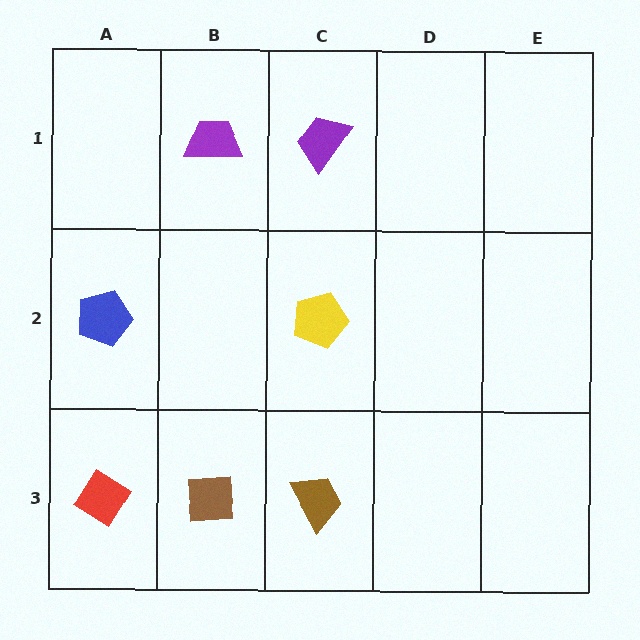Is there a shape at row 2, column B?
No, that cell is empty.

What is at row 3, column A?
A red diamond.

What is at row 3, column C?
A brown trapezoid.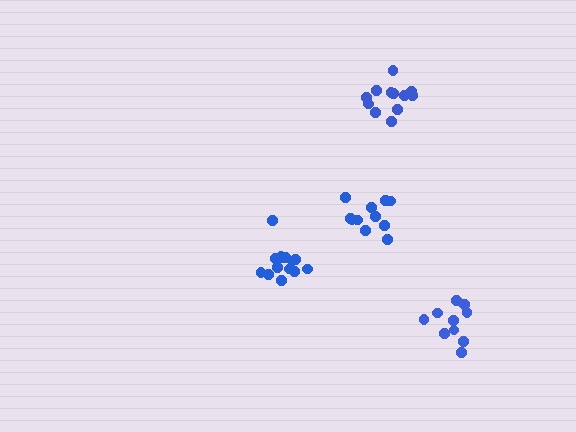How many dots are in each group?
Group 1: 12 dots, Group 2: 10 dots, Group 3: 11 dots, Group 4: 14 dots (47 total).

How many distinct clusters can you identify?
There are 4 distinct clusters.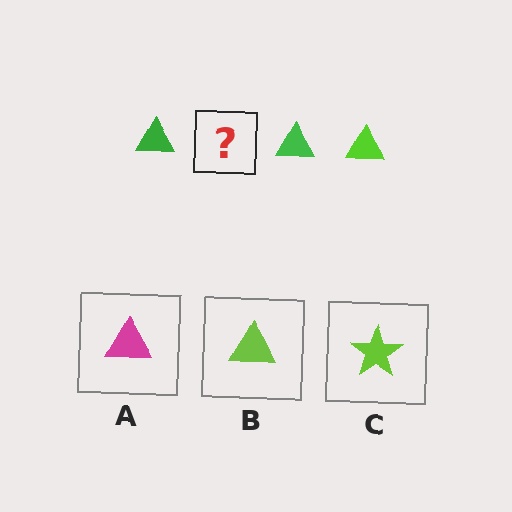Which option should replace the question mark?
Option B.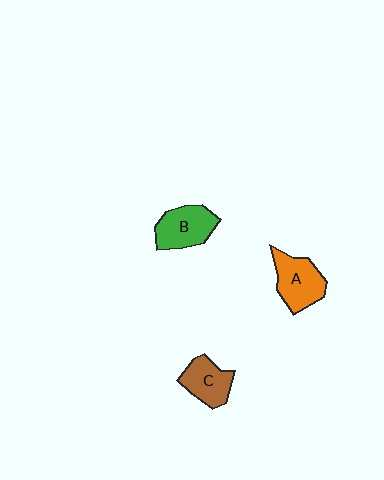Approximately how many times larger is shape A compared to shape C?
Approximately 1.2 times.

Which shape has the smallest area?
Shape C (brown).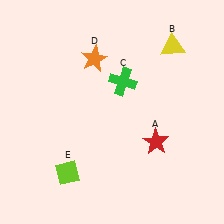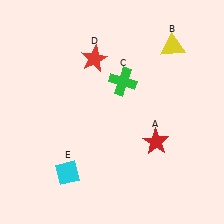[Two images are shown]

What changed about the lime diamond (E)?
In Image 1, E is lime. In Image 2, it changed to cyan.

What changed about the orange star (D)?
In Image 1, D is orange. In Image 2, it changed to red.